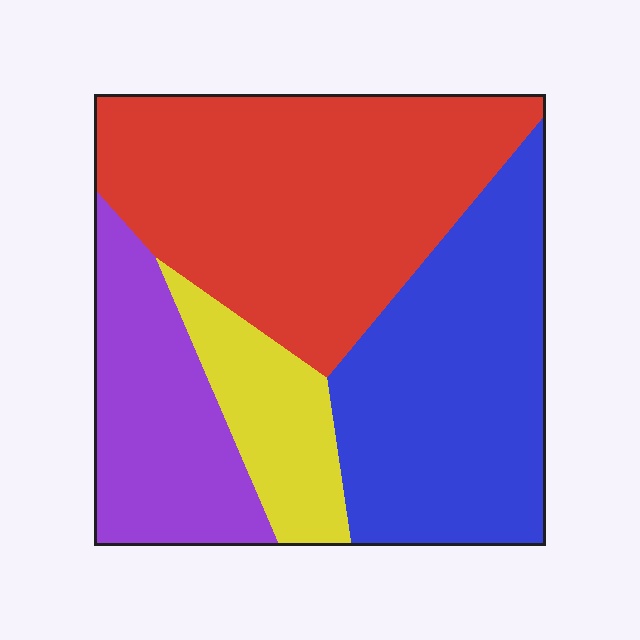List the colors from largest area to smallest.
From largest to smallest: red, blue, purple, yellow.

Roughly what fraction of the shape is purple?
Purple takes up about one fifth (1/5) of the shape.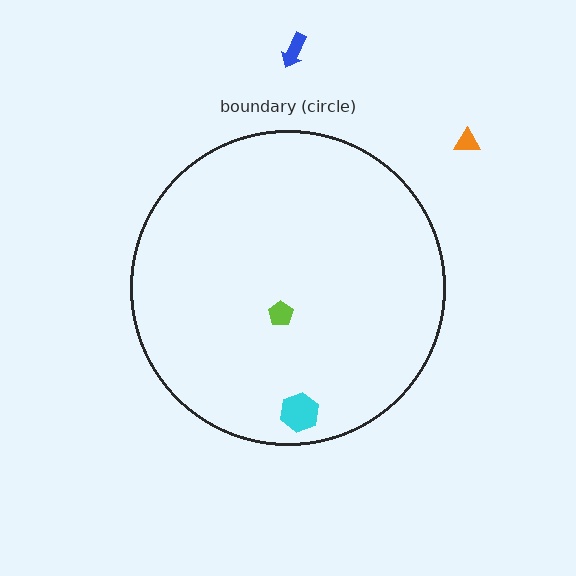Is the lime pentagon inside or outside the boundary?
Inside.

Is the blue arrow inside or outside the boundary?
Outside.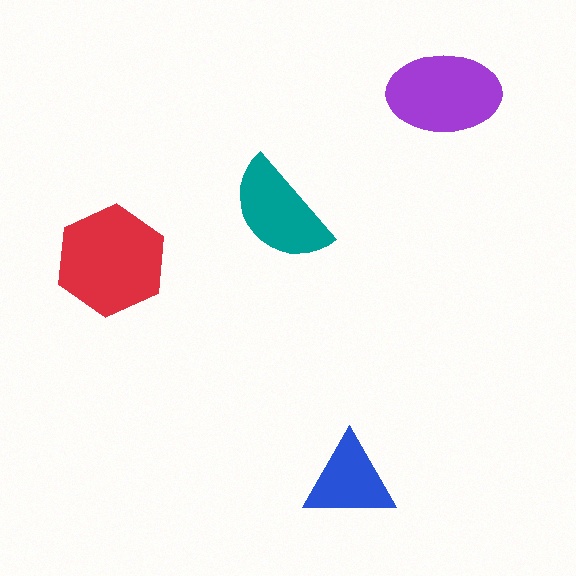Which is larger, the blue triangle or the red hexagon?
The red hexagon.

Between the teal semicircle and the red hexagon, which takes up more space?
The red hexagon.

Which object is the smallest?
The blue triangle.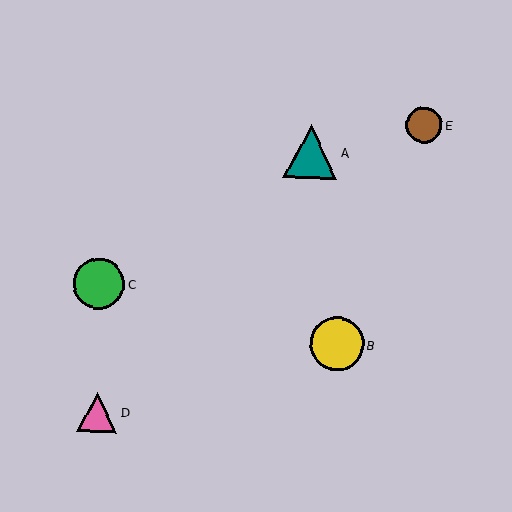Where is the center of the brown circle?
The center of the brown circle is at (424, 125).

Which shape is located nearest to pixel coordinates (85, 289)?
The green circle (labeled C) at (99, 284) is nearest to that location.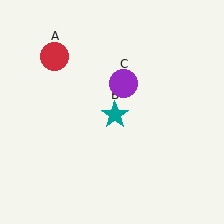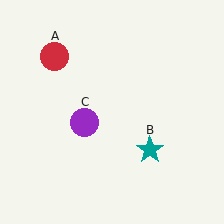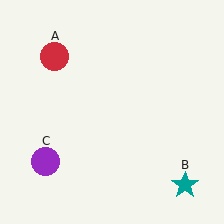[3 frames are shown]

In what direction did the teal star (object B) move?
The teal star (object B) moved down and to the right.